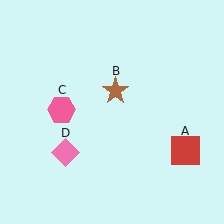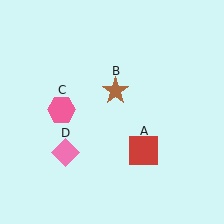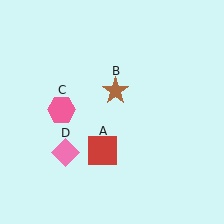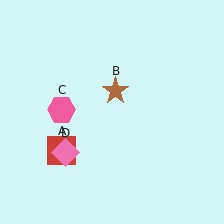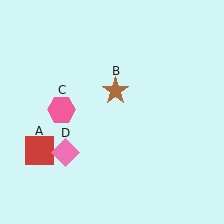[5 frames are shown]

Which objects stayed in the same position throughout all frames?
Brown star (object B) and pink hexagon (object C) and pink diamond (object D) remained stationary.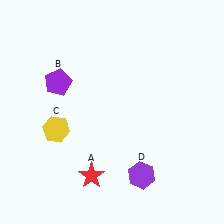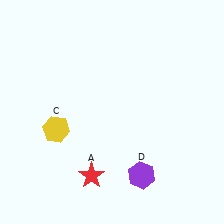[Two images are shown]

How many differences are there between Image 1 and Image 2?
There is 1 difference between the two images.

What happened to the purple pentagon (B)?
The purple pentagon (B) was removed in Image 2. It was in the top-left area of Image 1.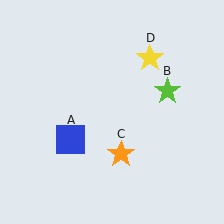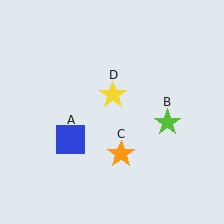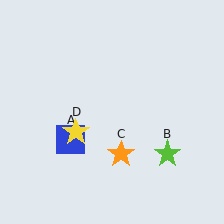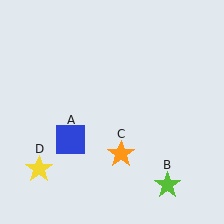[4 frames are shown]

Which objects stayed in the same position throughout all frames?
Blue square (object A) and orange star (object C) remained stationary.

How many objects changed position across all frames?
2 objects changed position: lime star (object B), yellow star (object D).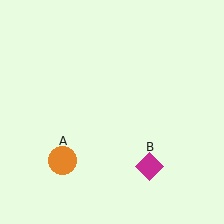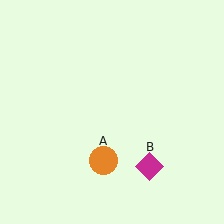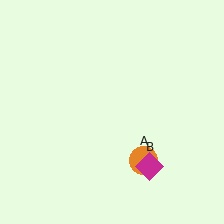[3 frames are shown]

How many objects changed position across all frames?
1 object changed position: orange circle (object A).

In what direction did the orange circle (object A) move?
The orange circle (object A) moved right.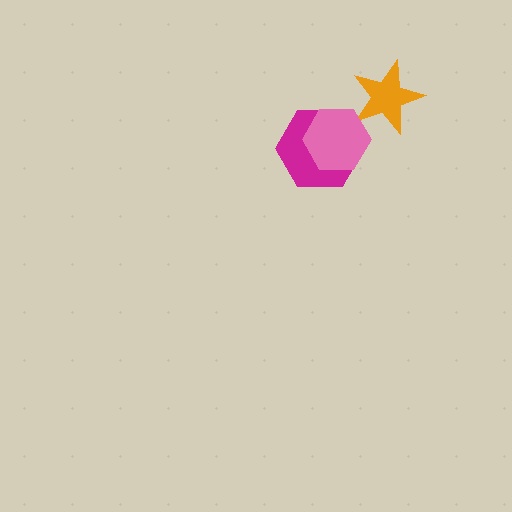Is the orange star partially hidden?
Yes, it is partially covered by another shape.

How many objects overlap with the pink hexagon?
2 objects overlap with the pink hexagon.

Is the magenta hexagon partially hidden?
Yes, it is partially covered by another shape.